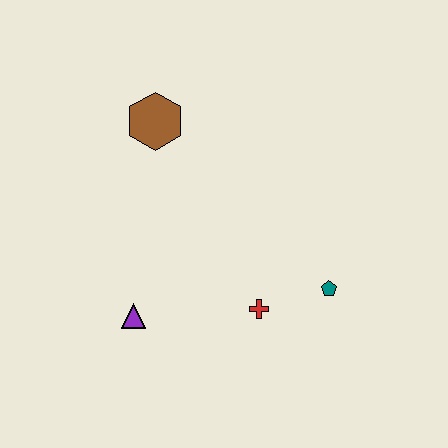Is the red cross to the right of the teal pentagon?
No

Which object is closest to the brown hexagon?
The purple triangle is closest to the brown hexagon.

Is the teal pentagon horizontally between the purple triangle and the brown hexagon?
No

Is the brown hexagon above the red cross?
Yes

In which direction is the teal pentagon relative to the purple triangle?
The teal pentagon is to the right of the purple triangle.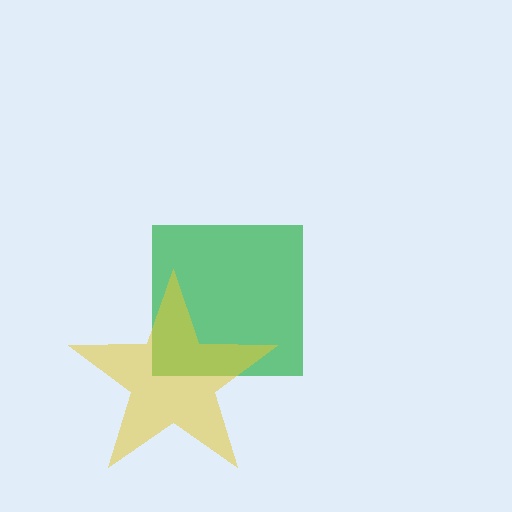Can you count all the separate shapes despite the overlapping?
Yes, there are 2 separate shapes.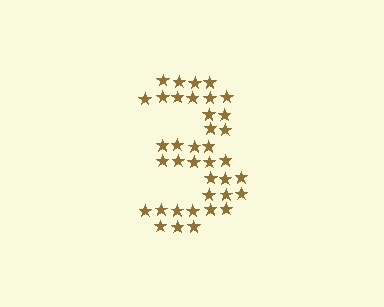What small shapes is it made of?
It is made of small stars.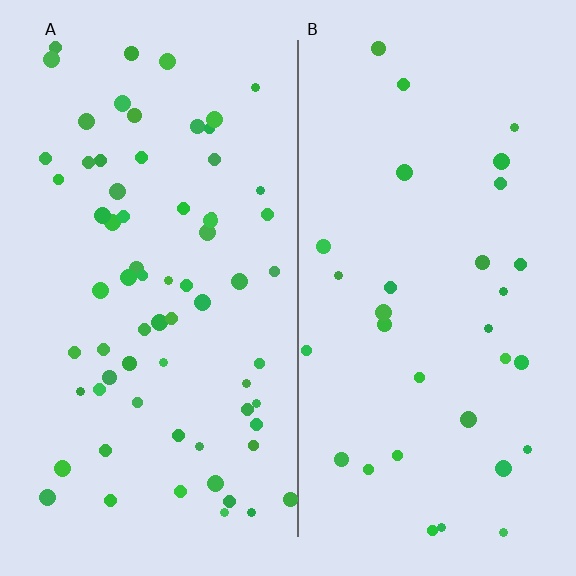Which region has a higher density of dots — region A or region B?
A (the left).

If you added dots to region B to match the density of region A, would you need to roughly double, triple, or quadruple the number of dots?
Approximately double.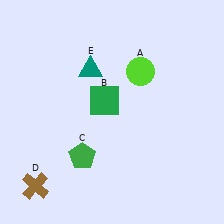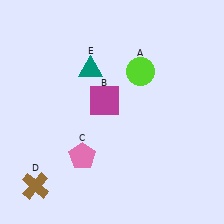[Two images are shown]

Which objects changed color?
B changed from green to magenta. C changed from green to pink.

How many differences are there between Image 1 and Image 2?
There are 2 differences between the two images.